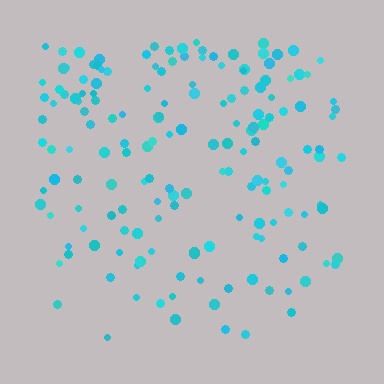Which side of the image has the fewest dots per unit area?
The bottom.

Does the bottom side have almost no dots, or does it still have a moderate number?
Still a moderate number, just noticeably fewer than the top.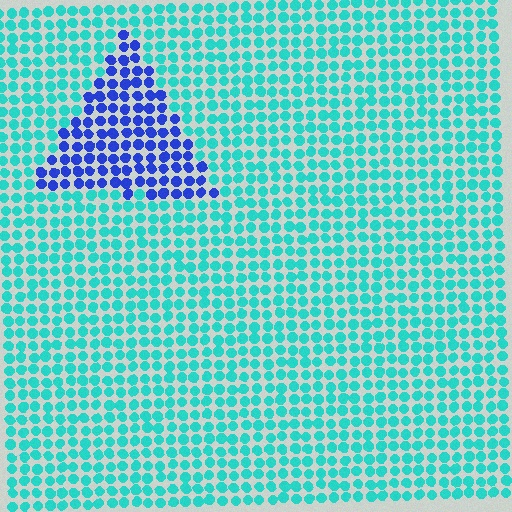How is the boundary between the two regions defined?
The boundary is defined purely by a slight shift in hue (about 57 degrees). Spacing, size, and orientation are identical on both sides.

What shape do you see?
I see a triangle.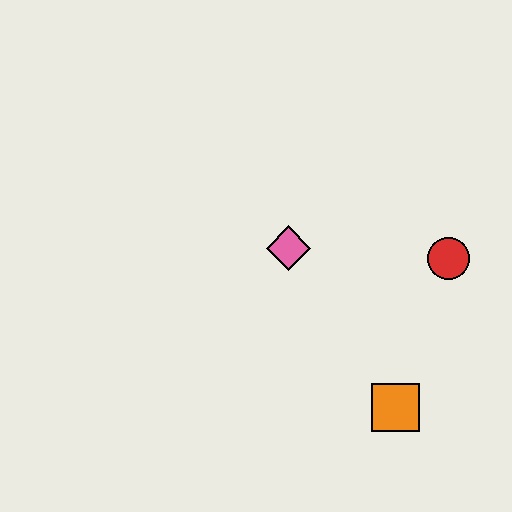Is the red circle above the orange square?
Yes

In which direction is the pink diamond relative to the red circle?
The pink diamond is to the left of the red circle.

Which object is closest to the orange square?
The red circle is closest to the orange square.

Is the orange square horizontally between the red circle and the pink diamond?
Yes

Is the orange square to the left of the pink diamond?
No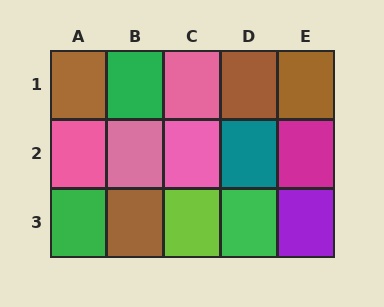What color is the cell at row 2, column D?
Teal.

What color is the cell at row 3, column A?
Green.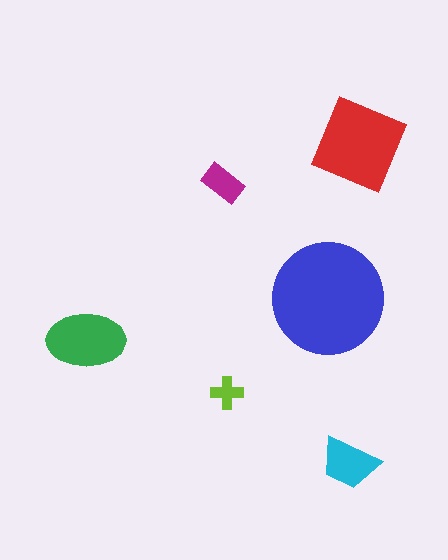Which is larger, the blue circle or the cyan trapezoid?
The blue circle.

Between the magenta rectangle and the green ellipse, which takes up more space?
The green ellipse.